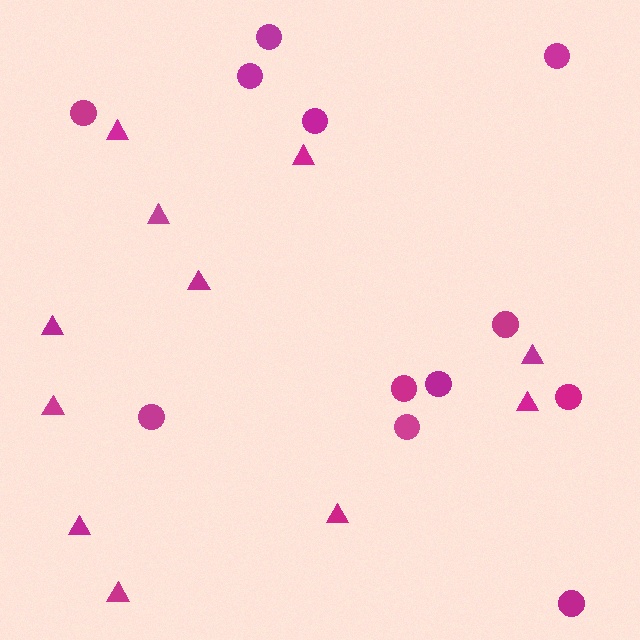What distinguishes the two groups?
There are 2 groups: one group of circles (12) and one group of triangles (11).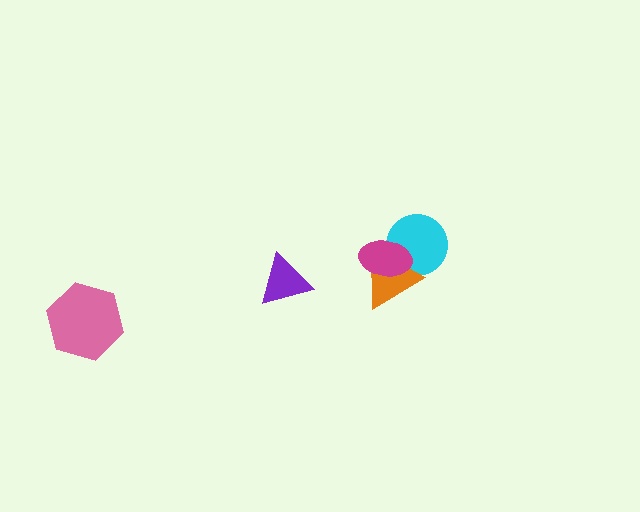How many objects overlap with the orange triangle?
2 objects overlap with the orange triangle.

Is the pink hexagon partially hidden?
No, no other shape covers it.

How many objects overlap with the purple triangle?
0 objects overlap with the purple triangle.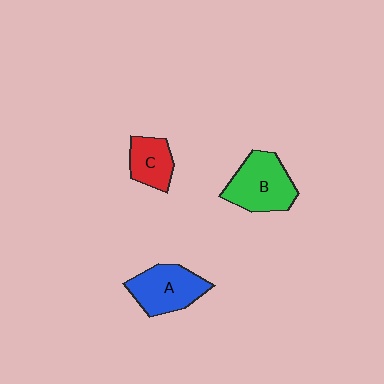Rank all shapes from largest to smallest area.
From largest to smallest: B (green), A (blue), C (red).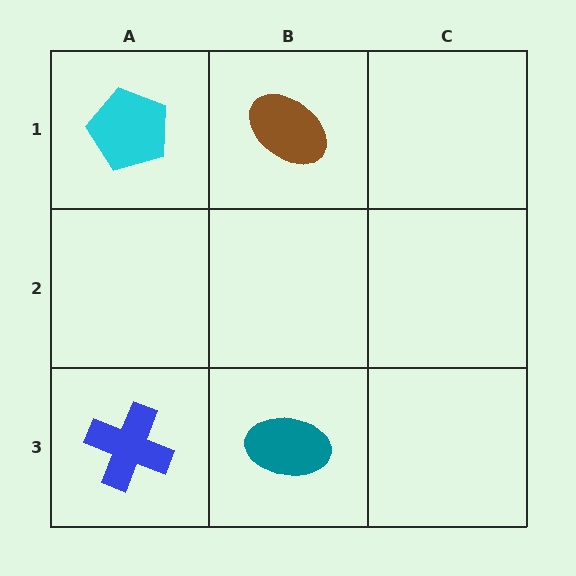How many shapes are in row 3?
2 shapes.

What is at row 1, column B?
A brown ellipse.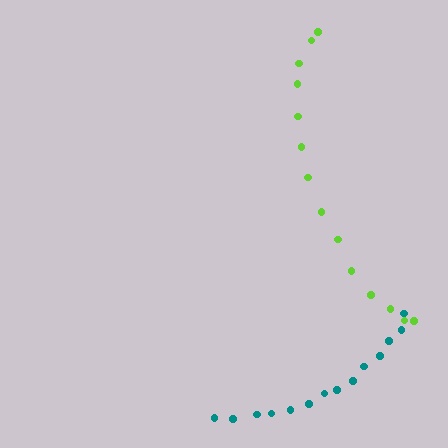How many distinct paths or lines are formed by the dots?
There are 2 distinct paths.